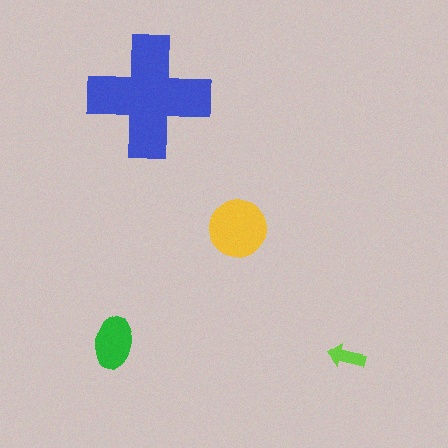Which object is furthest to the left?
The green ellipse is leftmost.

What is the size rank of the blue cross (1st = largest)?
1st.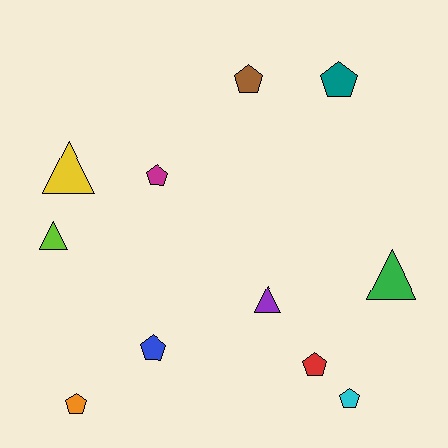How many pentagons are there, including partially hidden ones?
There are 7 pentagons.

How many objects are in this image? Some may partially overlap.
There are 11 objects.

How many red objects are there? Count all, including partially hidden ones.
There is 1 red object.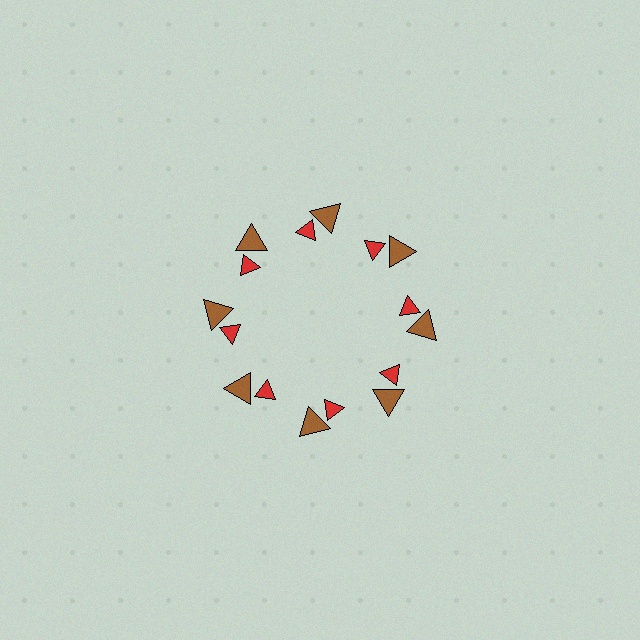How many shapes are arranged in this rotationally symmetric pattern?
There are 16 shapes, arranged in 8 groups of 2.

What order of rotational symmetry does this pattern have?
This pattern has 8-fold rotational symmetry.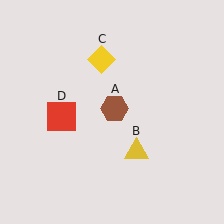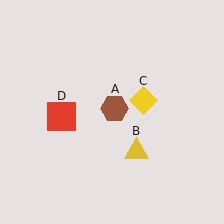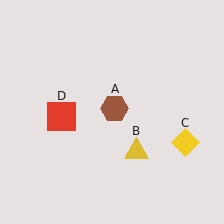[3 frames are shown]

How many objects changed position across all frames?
1 object changed position: yellow diamond (object C).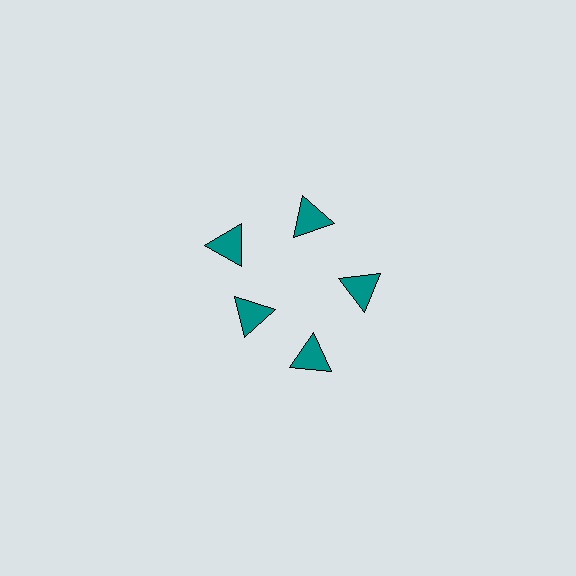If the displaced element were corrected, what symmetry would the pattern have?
It would have 5-fold rotational symmetry — the pattern would map onto itself every 72 degrees.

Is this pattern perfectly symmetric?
No. The 5 teal triangles are arranged in a ring, but one element near the 8 o'clock position is pulled inward toward the center, breaking the 5-fold rotational symmetry.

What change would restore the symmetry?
The symmetry would be restored by moving it outward, back onto the ring so that all 5 triangles sit at equal angles and equal distance from the center.